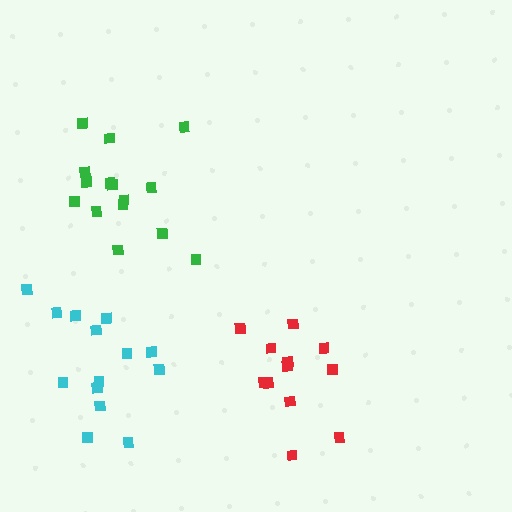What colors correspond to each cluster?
The clusters are colored: red, green, cyan.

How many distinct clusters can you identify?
There are 3 distinct clusters.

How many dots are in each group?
Group 1: 12 dots, Group 2: 15 dots, Group 3: 14 dots (41 total).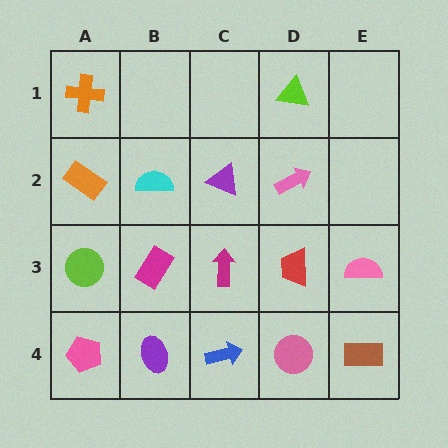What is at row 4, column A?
A pink pentagon.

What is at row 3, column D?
A red trapezoid.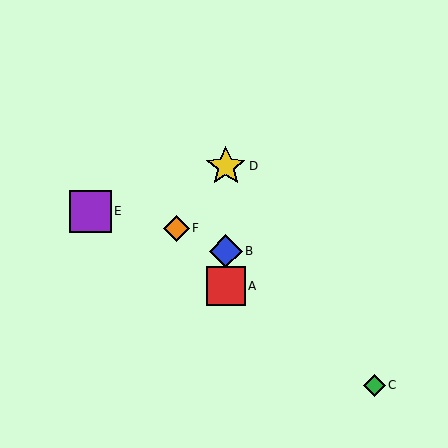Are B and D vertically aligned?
Yes, both are at x≈226.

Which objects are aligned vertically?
Objects A, B, D are aligned vertically.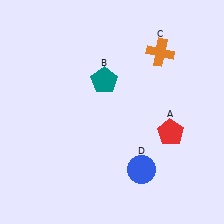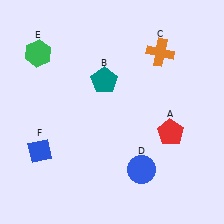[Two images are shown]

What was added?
A green hexagon (E), a blue diamond (F) were added in Image 2.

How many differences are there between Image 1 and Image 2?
There are 2 differences between the two images.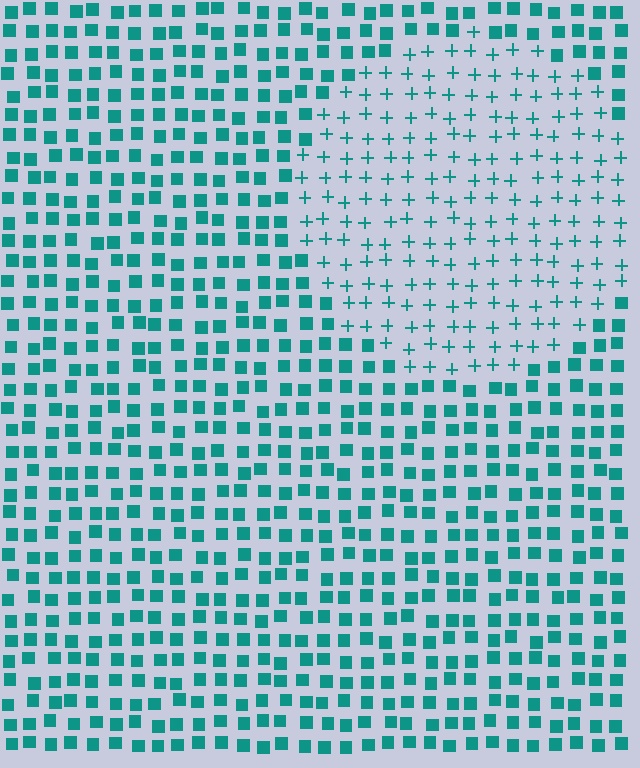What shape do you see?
I see a circle.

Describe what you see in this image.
The image is filled with small teal elements arranged in a uniform grid. A circle-shaped region contains plus signs, while the surrounding area contains squares. The boundary is defined purely by the change in element shape.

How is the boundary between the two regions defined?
The boundary is defined by a change in element shape: plus signs inside vs. squares outside. All elements share the same color and spacing.